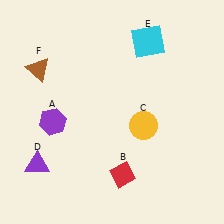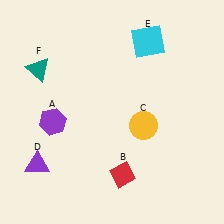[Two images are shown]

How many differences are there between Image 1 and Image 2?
There is 1 difference between the two images.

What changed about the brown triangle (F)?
In Image 1, F is brown. In Image 2, it changed to teal.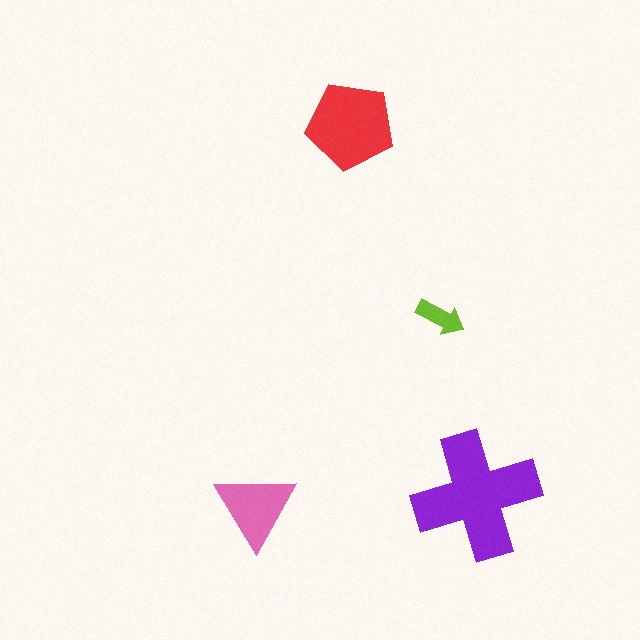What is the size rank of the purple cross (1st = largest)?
1st.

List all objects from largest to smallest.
The purple cross, the red pentagon, the pink triangle, the lime arrow.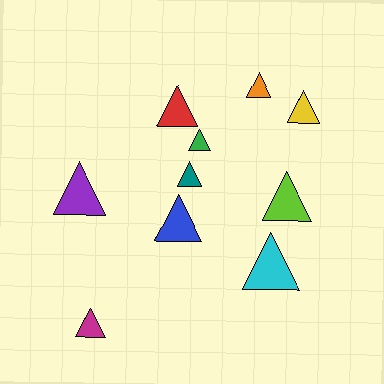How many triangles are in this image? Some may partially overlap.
There are 10 triangles.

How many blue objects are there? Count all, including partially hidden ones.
There is 1 blue object.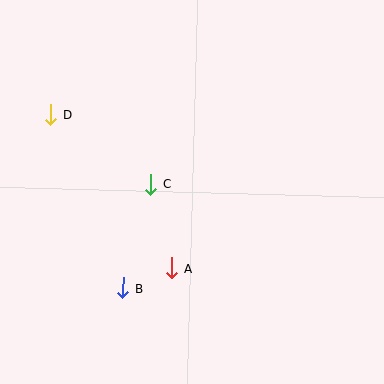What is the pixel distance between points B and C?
The distance between B and C is 107 pixels.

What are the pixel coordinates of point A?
Point A is at (172, 268).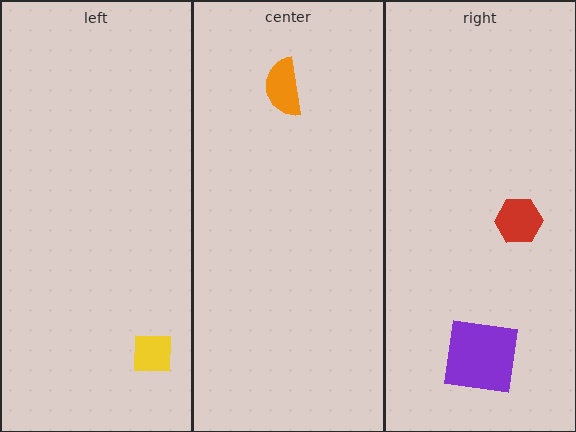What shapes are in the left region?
The yellow square.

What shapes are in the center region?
The orange semicircle.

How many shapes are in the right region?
2.